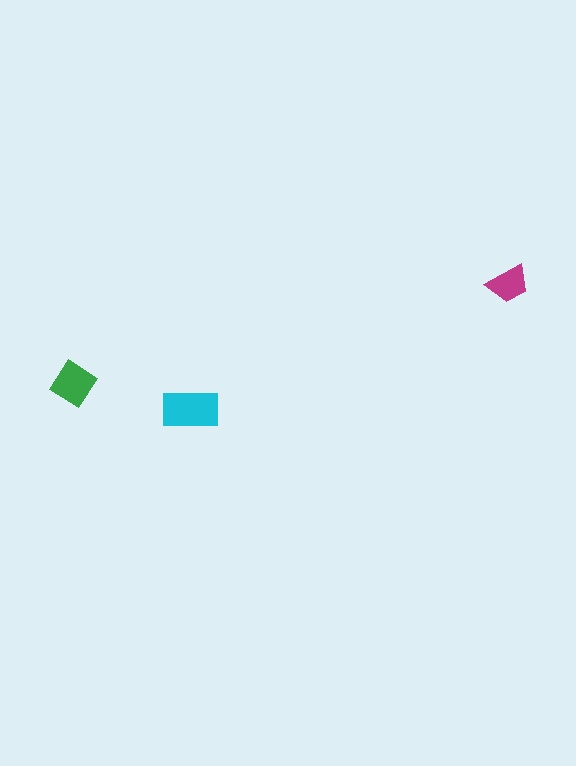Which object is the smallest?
The magenta trapezoid.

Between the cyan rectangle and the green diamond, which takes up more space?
The cyan rectangle.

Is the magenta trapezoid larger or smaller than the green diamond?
Smaller.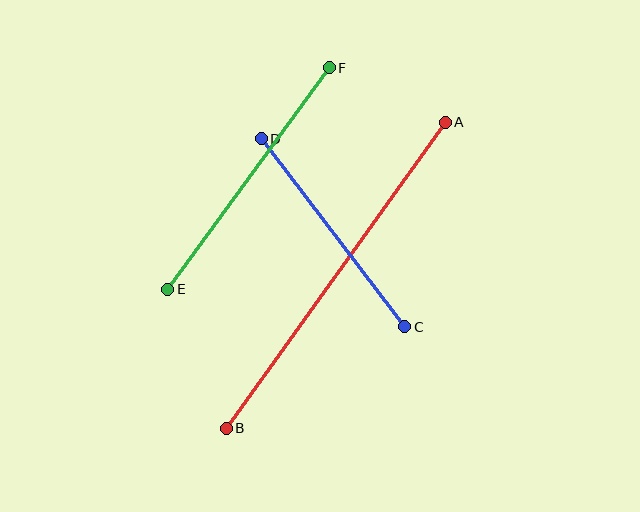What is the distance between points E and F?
The distance is approximately 274 pixels.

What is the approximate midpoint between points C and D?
The midpoint is at approximately (333, 233) pixels.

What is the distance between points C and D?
The distance is approximately 236 pixels.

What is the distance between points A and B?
The distance is approximately 376 pixels.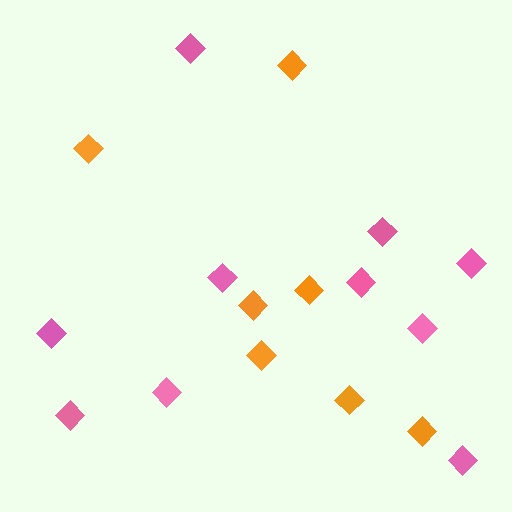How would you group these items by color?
There are 2 groups: one group of orange diamonds (7) and one group of pink diamonds (10).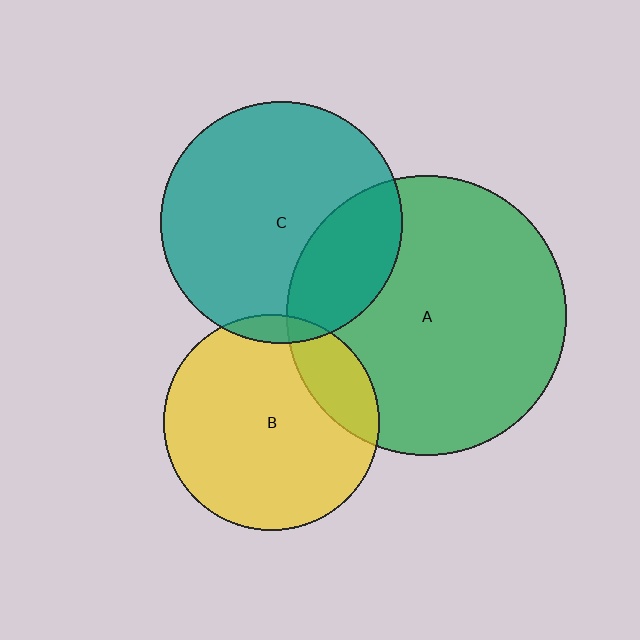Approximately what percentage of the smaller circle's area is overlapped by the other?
Approximately 20%.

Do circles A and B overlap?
Yes.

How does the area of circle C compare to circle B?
Approximately 1.2 times.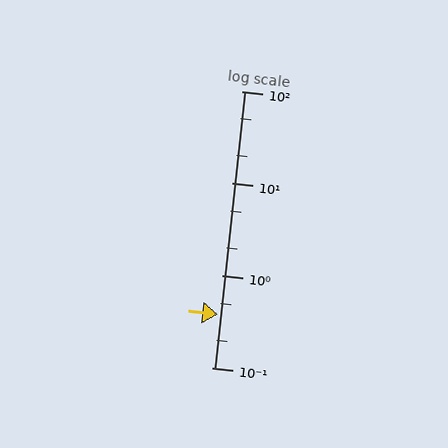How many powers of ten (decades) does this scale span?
The scale spans 3 decades, from 0.1 to 100.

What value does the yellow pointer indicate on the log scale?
The pointer indicates approximately 0.38.